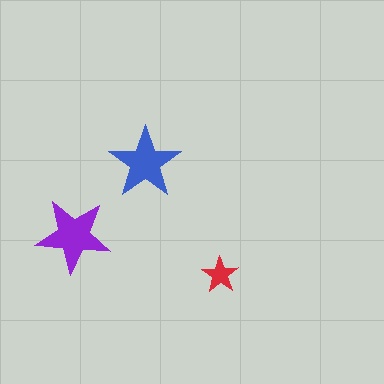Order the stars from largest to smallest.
the purple one, the blue one, the red one.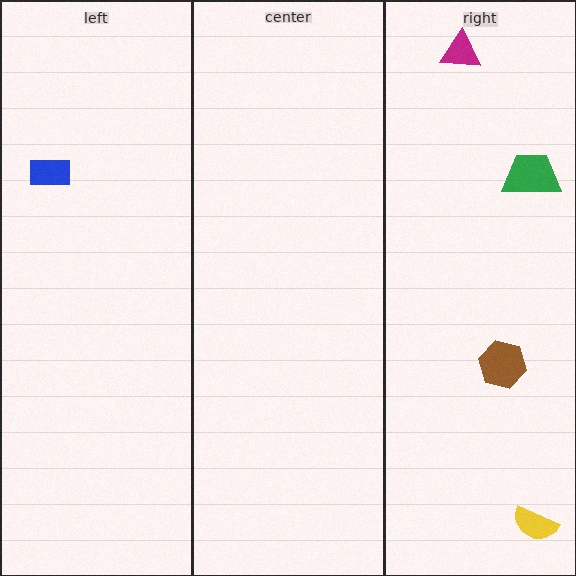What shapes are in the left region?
The blue rectangle.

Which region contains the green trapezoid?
The right region.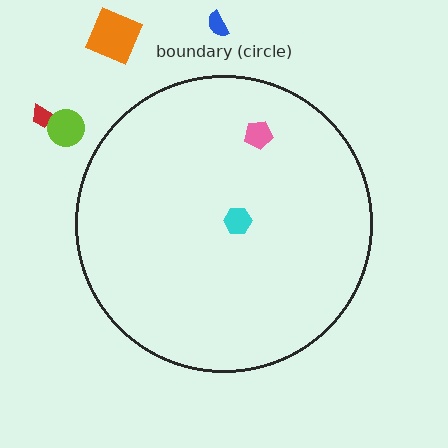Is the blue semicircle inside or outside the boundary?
Outside.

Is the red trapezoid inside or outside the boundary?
Outside.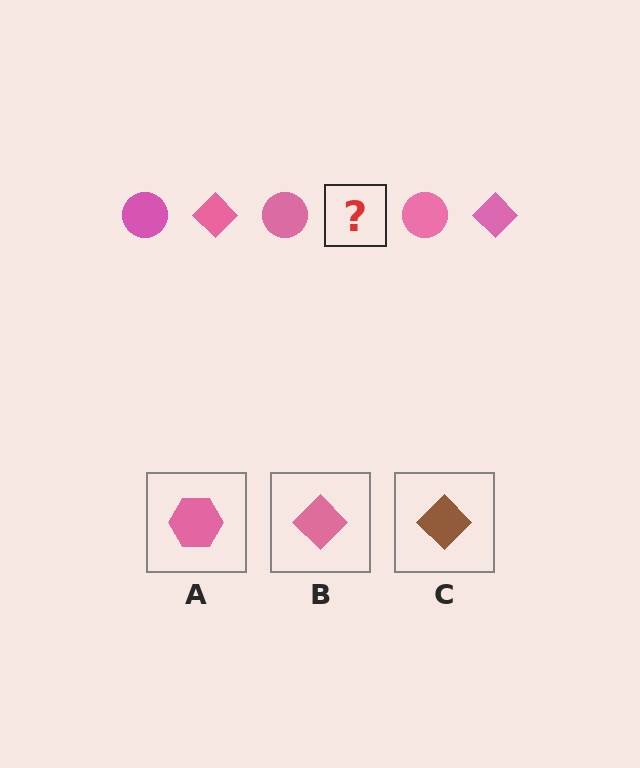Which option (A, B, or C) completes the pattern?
B.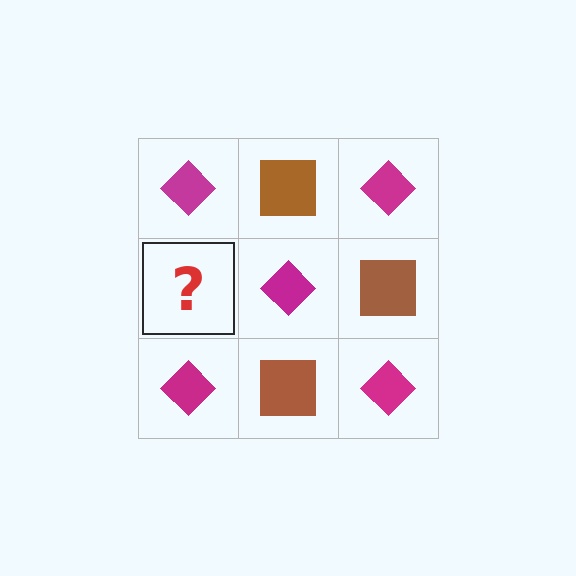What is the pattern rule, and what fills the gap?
The rule is that it alternates magenta diamond and brown square in a checkerboard pattern. The gap should be filled with a brown square.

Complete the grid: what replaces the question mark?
The question mark should be replaced with a brown square.